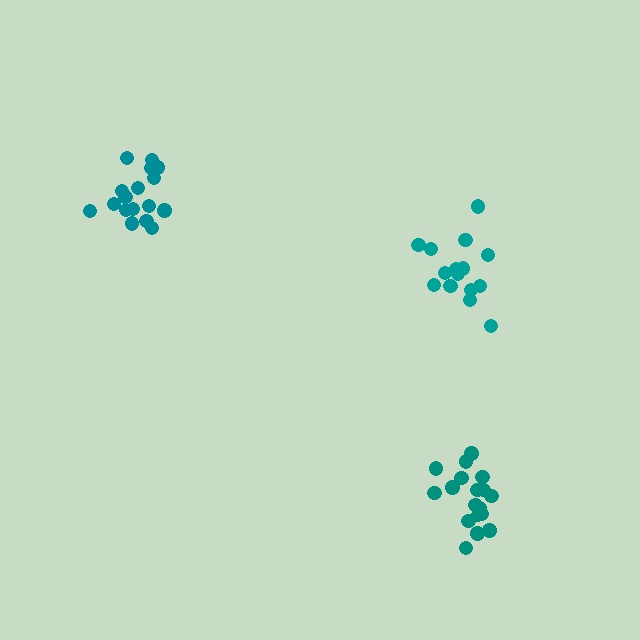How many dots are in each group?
Group 1: 18 dots, Group 2: 17 dots, Group 3: 15 dots (50 total).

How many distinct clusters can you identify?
There are 3 distinct clusters.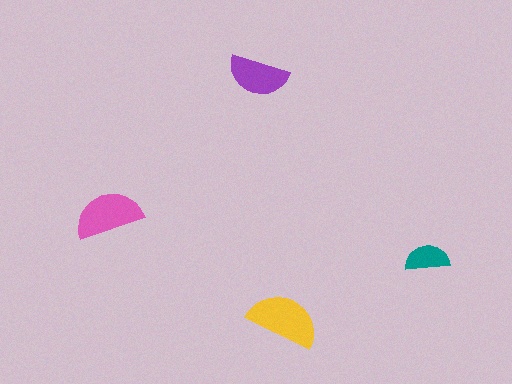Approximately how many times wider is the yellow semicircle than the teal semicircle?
About 1.5 times wider.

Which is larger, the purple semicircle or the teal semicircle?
The purple one.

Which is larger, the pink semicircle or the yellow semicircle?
The yellow one.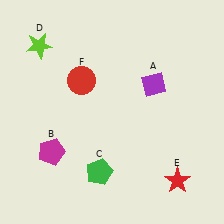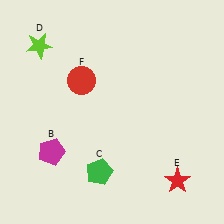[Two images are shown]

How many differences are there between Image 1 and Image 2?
There is 1 difference between the two images.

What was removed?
The purple diamond (A) was removed in Image 2.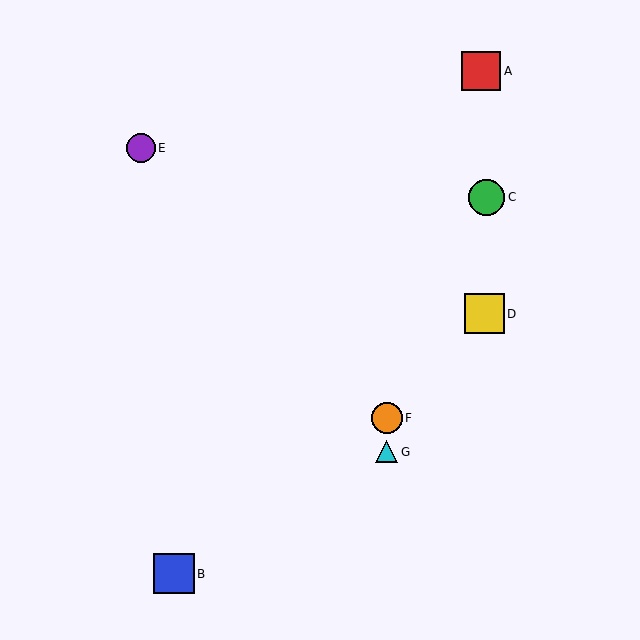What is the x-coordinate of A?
Object A is at x≈481.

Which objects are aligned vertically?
Objects F, G are aligned vertically.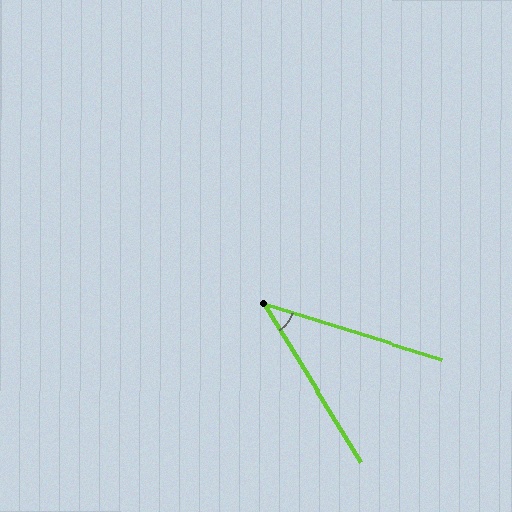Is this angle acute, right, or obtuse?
It is acute.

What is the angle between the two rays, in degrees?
Approximately 41 degrees.